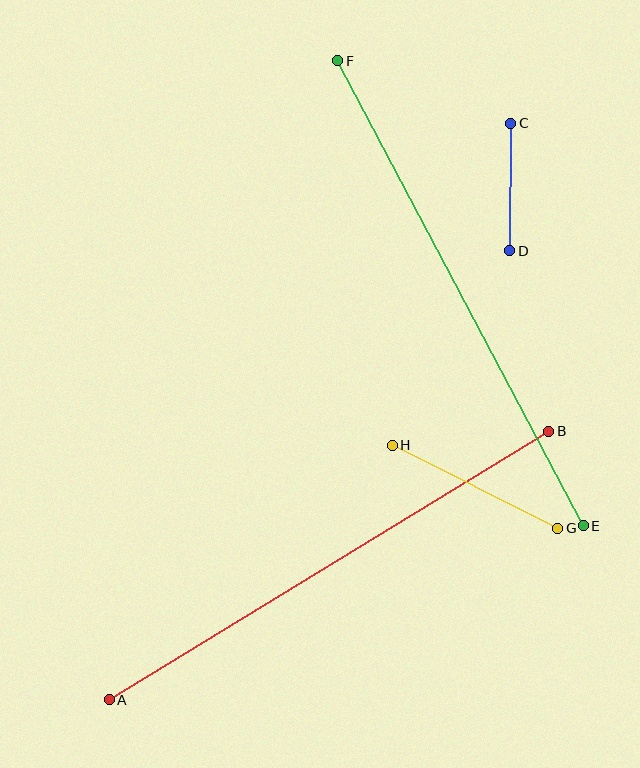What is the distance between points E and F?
The distance is approximately 526 pixels.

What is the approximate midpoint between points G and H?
The midpoint is at approximately (475, 487) pixels.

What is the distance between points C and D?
The distance is approximately 128 pixels.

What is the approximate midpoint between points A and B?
The midpoint is at approximately (329, 565) pixels.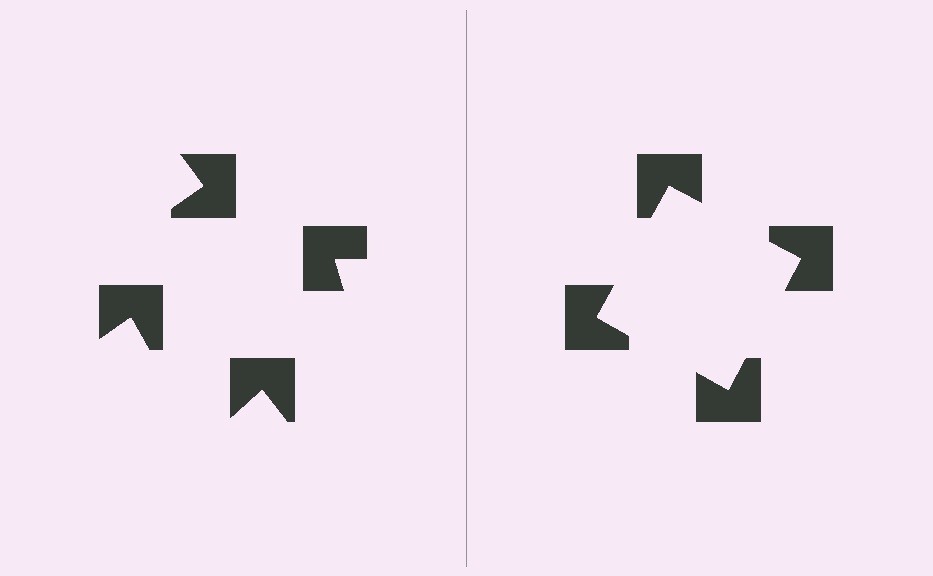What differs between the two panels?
The notched squares are positioned identically on both sides; only the wedge orientations differ. On the right they align to a square; on the left they are misaligned.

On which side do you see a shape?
An illusory square appears on the right side. On the left side the wedge cuts are rotated, so no coherent shape forms.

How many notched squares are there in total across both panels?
8 — 4 on each side.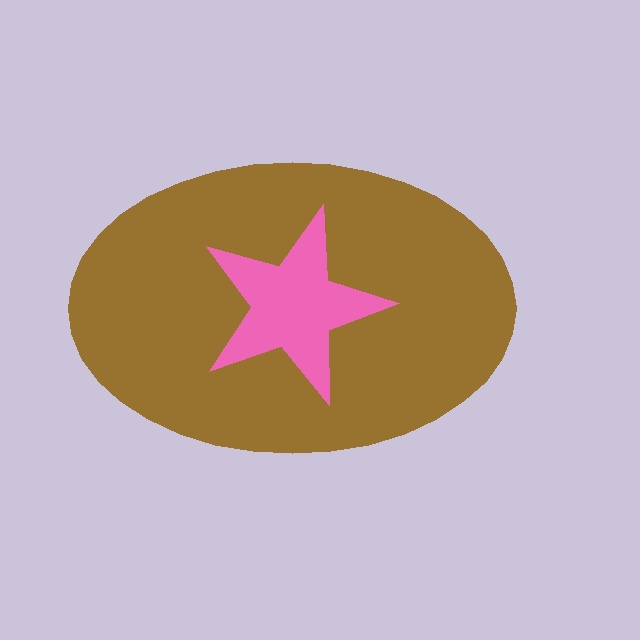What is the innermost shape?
The pink star.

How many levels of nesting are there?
2.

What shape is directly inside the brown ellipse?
The pink star.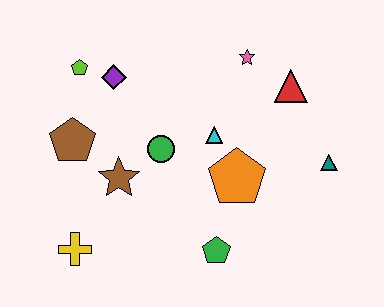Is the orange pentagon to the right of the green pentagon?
Yes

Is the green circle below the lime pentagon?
Yes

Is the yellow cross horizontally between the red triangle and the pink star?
No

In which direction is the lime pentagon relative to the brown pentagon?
The lime pentagon is above the brown pentagon.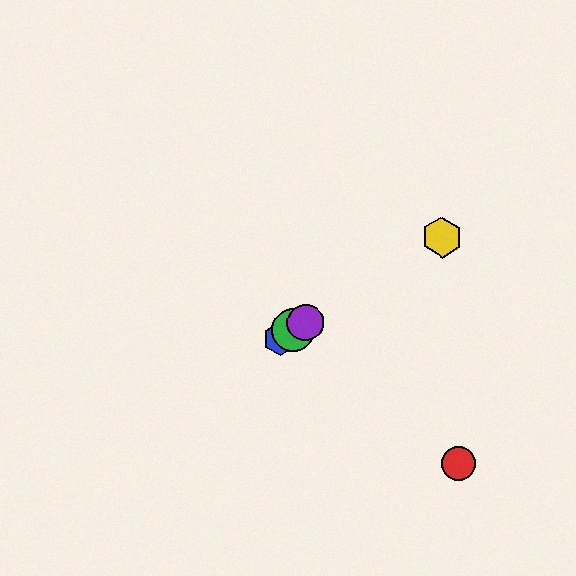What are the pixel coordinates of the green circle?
The green circle is at (293, 330).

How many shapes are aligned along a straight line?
4 shapes (the blue hexagon, the green circle, the yellow hexagon, the purple circle) are aligned along a straight line.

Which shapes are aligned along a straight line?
The blue hexagon, the green circle, the yellow hexagon, the purple circle are aligned along a straight line.